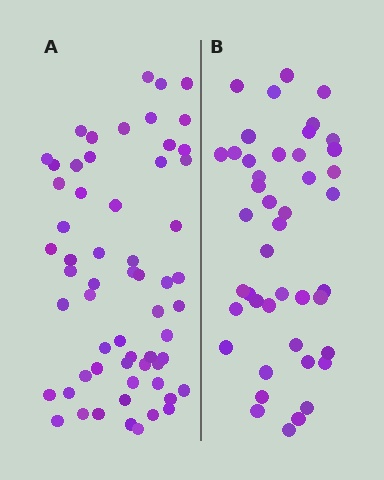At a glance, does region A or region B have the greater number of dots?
Region A (the left region) has more dots.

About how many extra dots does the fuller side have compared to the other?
Region A has approximately 15 more dots than region B.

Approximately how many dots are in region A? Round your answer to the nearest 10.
About 60 dots.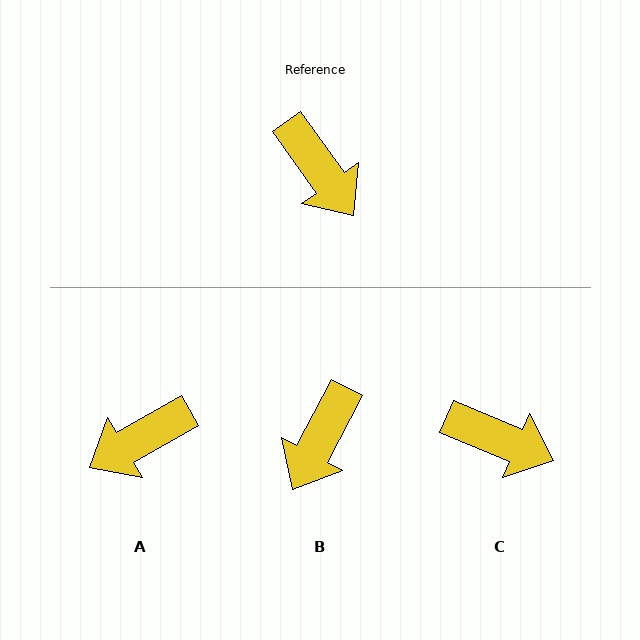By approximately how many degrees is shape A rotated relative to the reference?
Approximately 96 degrees clockwise.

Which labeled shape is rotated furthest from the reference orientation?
A, about 96 degrees away.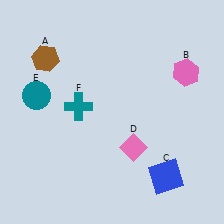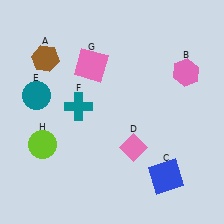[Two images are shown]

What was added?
A pink square (G), a lime circle (H) were added in Image 2.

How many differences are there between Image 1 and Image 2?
There are 2 differences between the two images.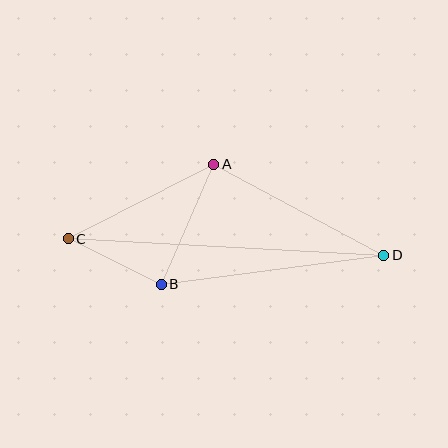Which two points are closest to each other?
Points B and C are closest to each other.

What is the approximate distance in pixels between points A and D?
The distance between A and D is approximately 193 pixels.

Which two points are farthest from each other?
Points C and D are farthest from each other.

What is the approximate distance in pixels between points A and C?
The distance between A and C is approximately 164 pixels.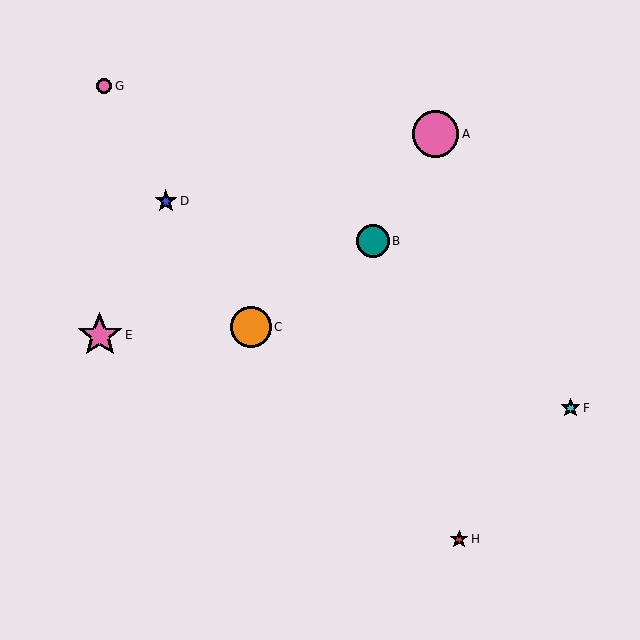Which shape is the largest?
The pink circle (labeled A) is the largest.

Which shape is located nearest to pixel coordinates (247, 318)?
The orange circle (labeled C) at (251, 327) is nearest to that location.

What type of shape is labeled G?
Shape G is a pink circle.